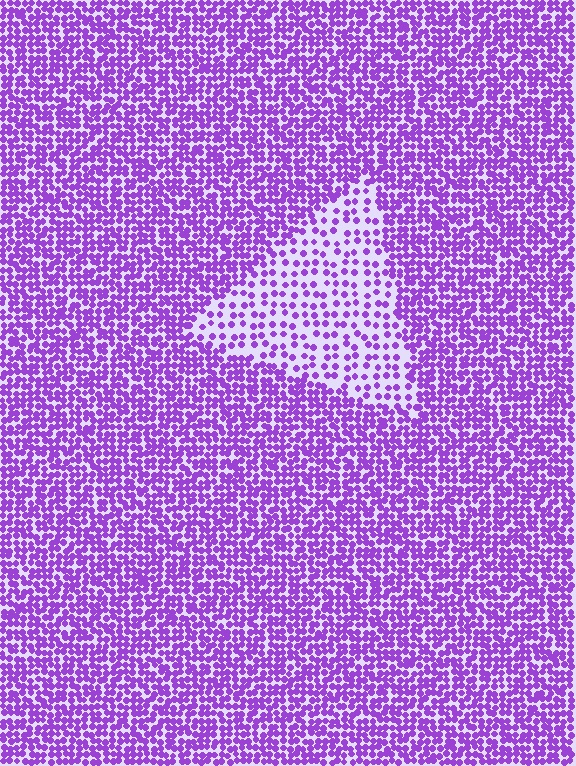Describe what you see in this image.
The image contains small purple elements arranged at two different densities. A triangle-shaped region is visible where the elements are less densely packed than the surrounding area.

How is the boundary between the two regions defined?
The boundary is defined by a change in element density (approximately 2.3x ratio). All elements are the same color, size, and shape.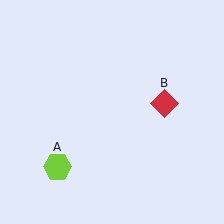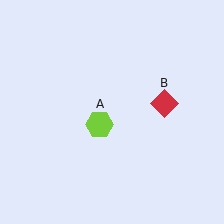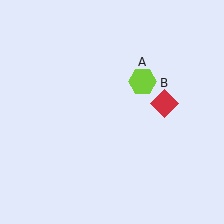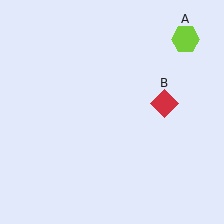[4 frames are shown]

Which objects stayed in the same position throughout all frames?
Red diamond (object B) remained stationary.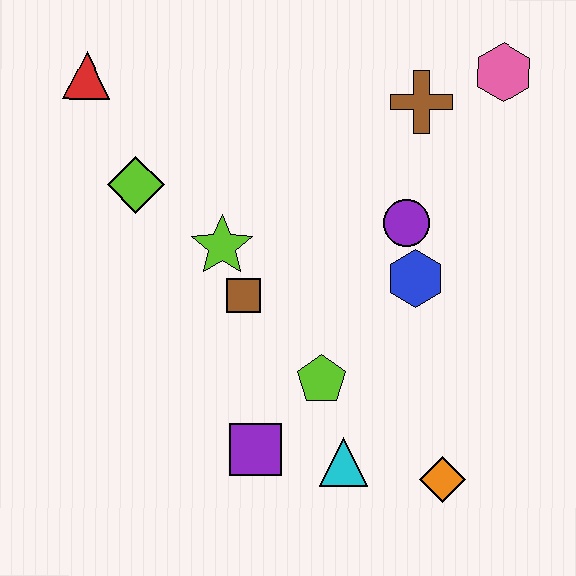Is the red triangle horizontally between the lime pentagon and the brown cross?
No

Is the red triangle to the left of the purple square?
Yes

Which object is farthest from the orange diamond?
The red triangle is farthest from the orange diamond.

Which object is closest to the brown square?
The lime star is closest to the brown square.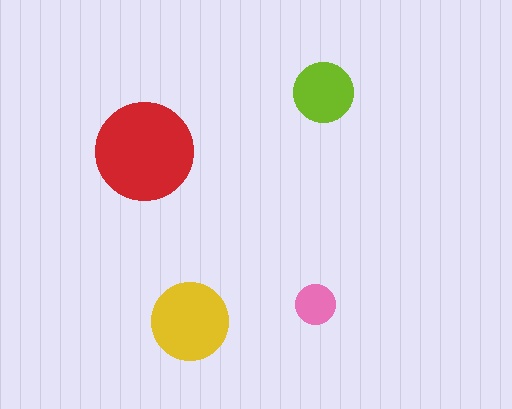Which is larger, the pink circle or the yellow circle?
The yellow one.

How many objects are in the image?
There are 4 objects in the image.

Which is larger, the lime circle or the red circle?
The red one.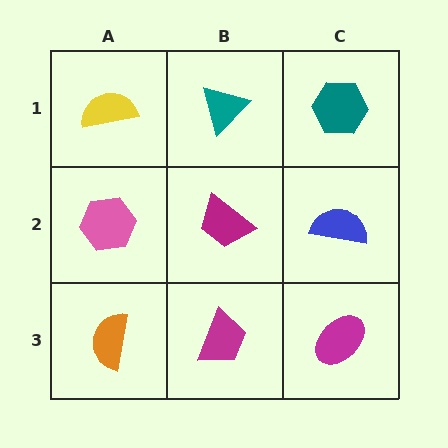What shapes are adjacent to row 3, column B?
A magenta trapezoid (row 2, column B), an orange semicircle (row 3, column A), a magenta ellipse (row 3, column C).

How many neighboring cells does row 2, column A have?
3.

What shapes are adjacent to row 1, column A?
A pink hexagon (row 2, column A), a teal triangle (row 1, column B).